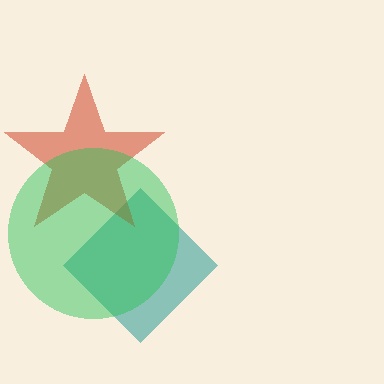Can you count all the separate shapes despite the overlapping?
Yes, there are 3 separate shapes.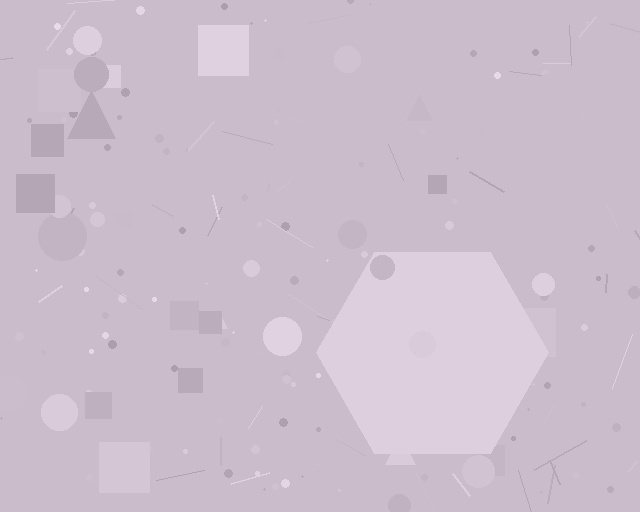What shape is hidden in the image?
A hexagon is hidden in the image.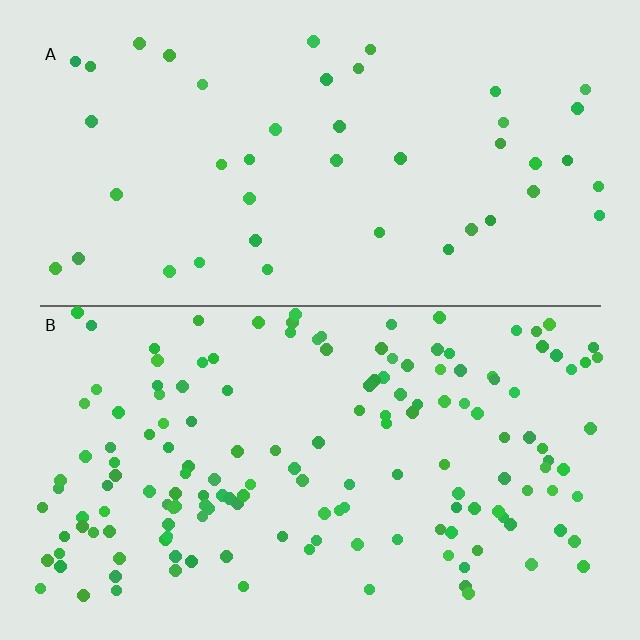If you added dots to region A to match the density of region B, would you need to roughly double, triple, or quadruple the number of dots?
Approximately quadruple.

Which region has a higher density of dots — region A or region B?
B (the bottom).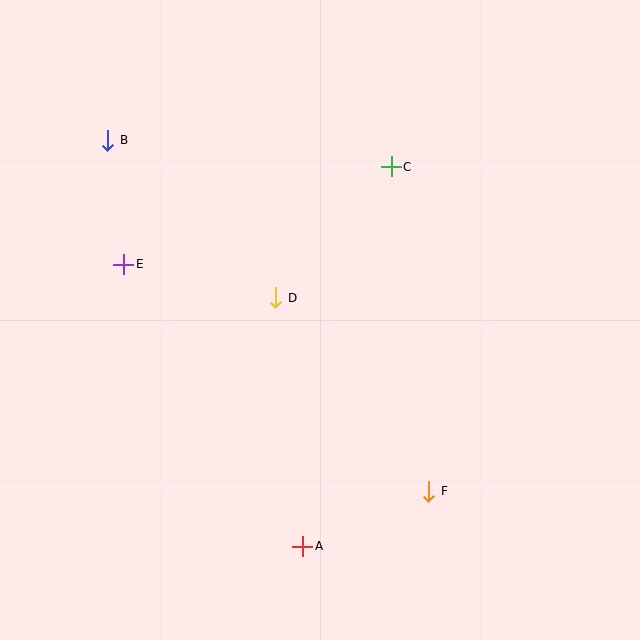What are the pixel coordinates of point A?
Point A is at (303, 546).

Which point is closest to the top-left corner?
Point B is closest to the top-left corner.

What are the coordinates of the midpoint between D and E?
The midpoint between D and E is at (200, 281).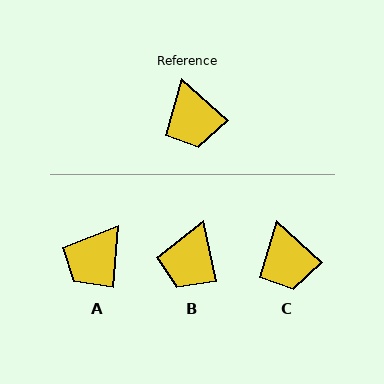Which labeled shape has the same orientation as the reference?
C.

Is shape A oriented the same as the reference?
No, it is off by about 52 degrees.